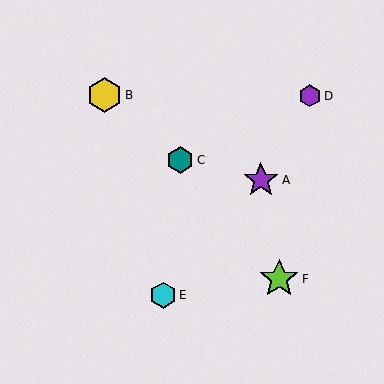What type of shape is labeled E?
Shape E is a cyan hexagon.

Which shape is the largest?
The lime star (labeled F) is the largest.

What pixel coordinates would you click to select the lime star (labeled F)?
Click at (279, 279) to select the lime star F.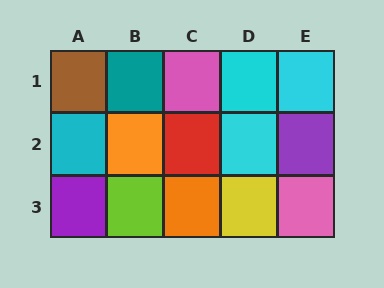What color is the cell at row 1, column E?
Cyan.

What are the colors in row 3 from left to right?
Purple, lime, orange, yellow, pink.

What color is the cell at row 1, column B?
Teal.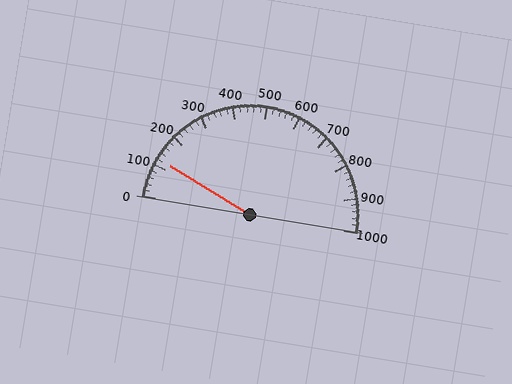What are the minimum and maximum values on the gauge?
The gauge ranges from 0 to 1000.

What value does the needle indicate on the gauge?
The needle indicates approximately 120.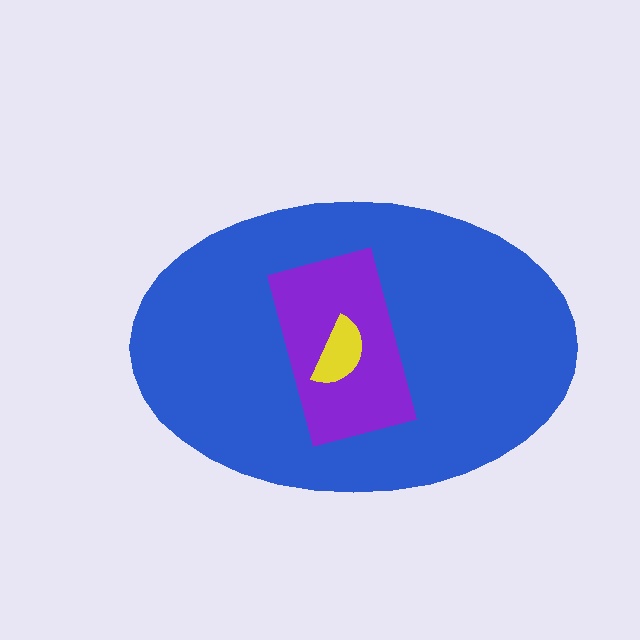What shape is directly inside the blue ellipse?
The purple rectangle.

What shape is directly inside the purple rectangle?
The yellow semicircle.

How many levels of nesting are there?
3.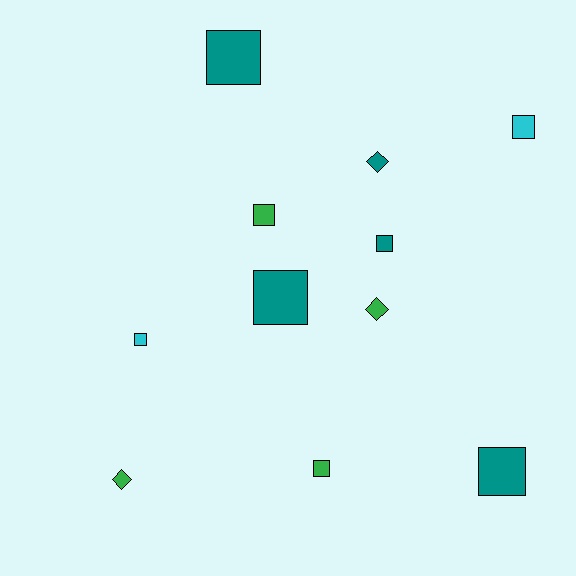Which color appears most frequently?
Teal, with 5 objects.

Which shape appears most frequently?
Square, with 8 objects.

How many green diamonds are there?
There are 2 green diamonds.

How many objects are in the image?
There are 11 objects.